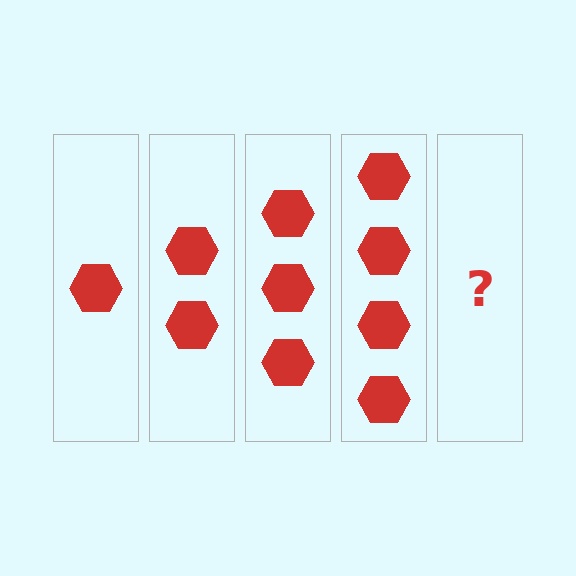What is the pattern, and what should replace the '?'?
The pattern is that each step adds one more hexagon. The '?' should be 5 hexagons.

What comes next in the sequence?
The next element should be 5 hexagons.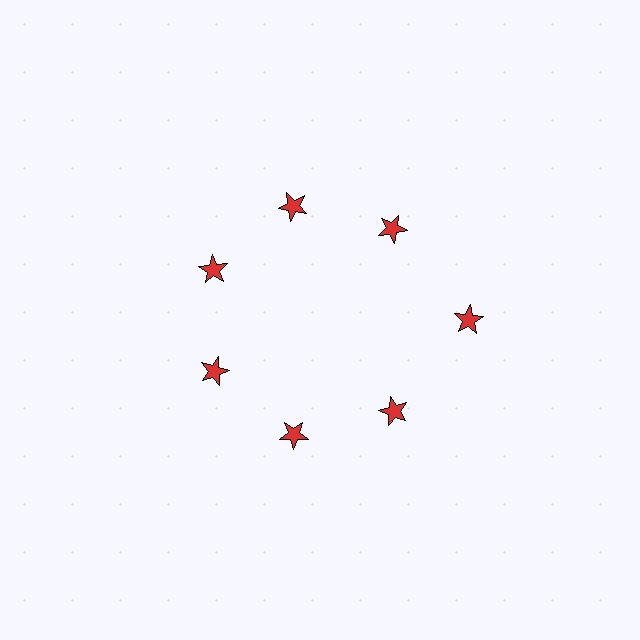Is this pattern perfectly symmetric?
No. The 7 red stars are arranged in a ring, but one element near the 3 o'clock position is pushed outward from the center, breaking the 7-fold rotational symmetry.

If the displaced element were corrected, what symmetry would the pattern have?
It would have 7-fold rotational symmetry — the pattern would map onto itself every 51 degrees.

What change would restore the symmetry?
The symmetry would be restored by moving it inward, back onto the ring so that all 7 stars sit at equal angles and equal distance from the center.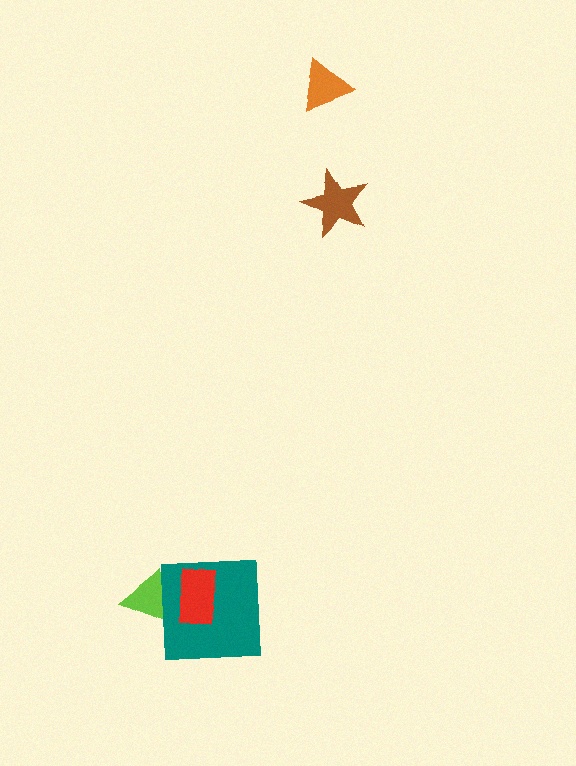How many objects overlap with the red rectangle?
2 objects overlap with the red rectangle.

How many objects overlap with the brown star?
0 objects overlap with the brown star.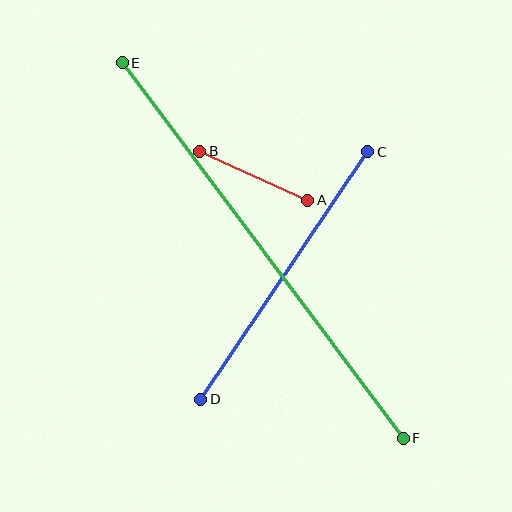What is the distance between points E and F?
The distance is approximately 469 pixels.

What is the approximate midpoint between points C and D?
The midpoint is at approximately (284, 275) pixels.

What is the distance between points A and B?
The distance is approximately 119 pixels.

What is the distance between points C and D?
The distance is approximately 299 pixels.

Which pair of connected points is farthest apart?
Points E and F are farthest apart.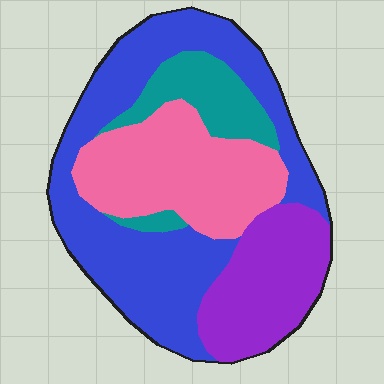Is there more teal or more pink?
Pink.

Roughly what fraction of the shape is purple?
Purple covers about 20% of the shape.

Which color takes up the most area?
Blue, at roughly 40%.